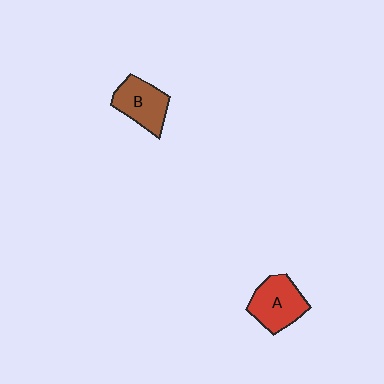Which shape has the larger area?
Shape A (red).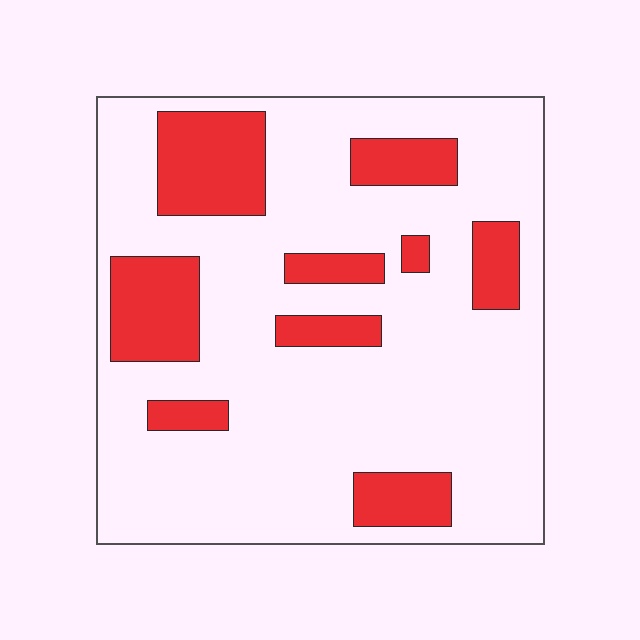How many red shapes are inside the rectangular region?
9.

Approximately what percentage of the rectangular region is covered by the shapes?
Approximately 25%.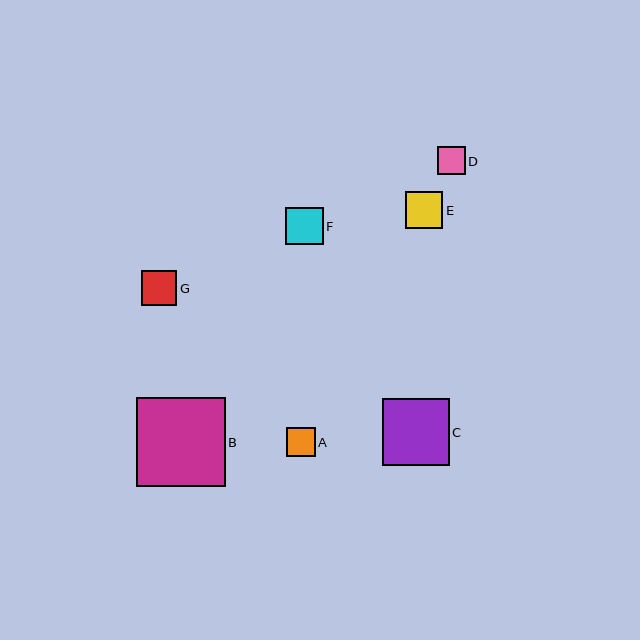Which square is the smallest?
Square D is the smallest with a size of approximately 28 pixels.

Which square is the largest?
Square B is the largest with a size of approximately 89 pixels.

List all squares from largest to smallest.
From largest to smallest: B, C, F, E, G, A, D.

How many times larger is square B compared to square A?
Square B is approximately 3.1 times the size of square A.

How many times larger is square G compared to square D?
Square G is approximately 1.3 times the size of square D.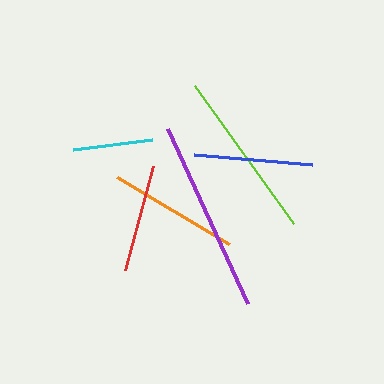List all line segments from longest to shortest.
From longest to shortest: purple, lime, orange, blue, red, cyan.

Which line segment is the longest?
The purple line is the longest at approximately 192 pixels.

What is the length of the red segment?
The red segment is approximately 108 pixels long.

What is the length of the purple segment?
The purple segment is approximately 192 pixels long.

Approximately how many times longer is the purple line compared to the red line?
The purple line is approximately 1.8 times the length of the red line.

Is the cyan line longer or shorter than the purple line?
The purple line is longer than the cyan line.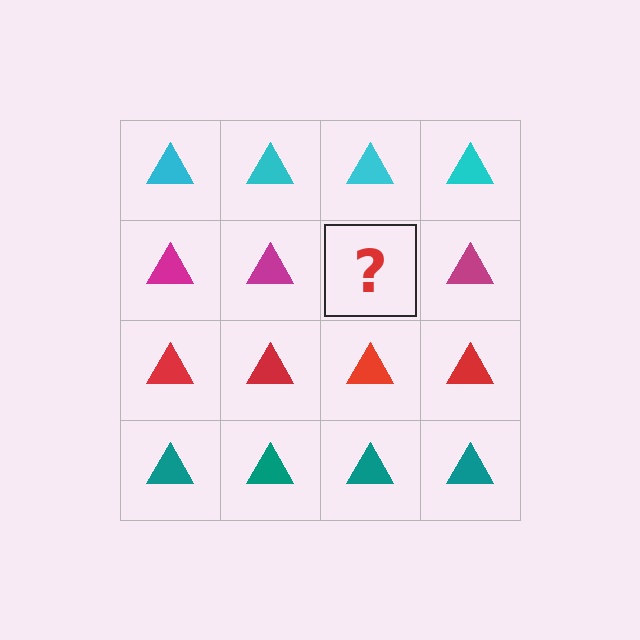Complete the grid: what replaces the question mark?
The question mark should be replaced with a magenta triangle.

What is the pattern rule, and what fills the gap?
The rule is that each row has a consistent color. The gap should be filled with a magenta triangle.